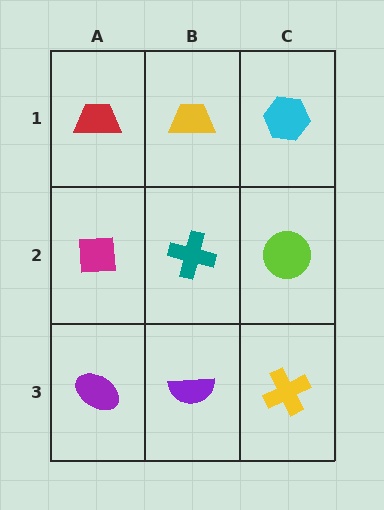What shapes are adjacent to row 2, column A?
A red trapezoid (row 1, column A), a purple ellipse (row 3, column A), a teal cross (row 2, column B).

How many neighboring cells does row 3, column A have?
2.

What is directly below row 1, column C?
A lime circle.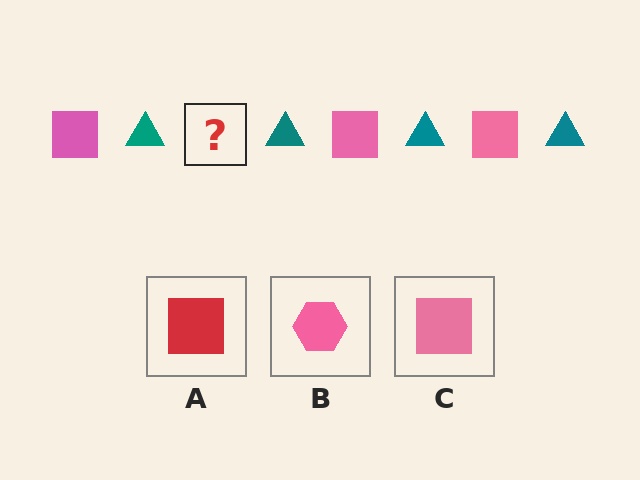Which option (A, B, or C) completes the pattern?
C.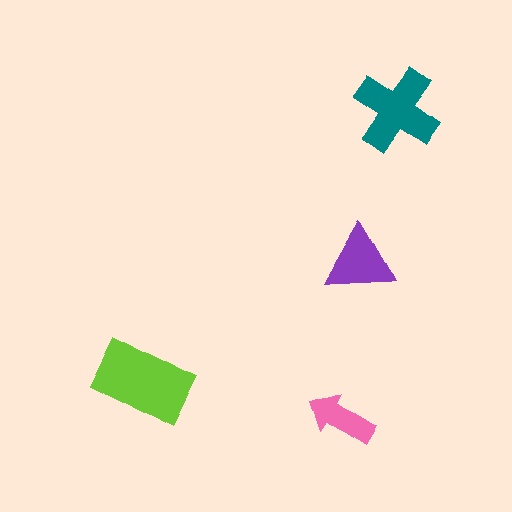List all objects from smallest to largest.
The pink arrow, the purple triangle, the teal cross, the lime rectangle.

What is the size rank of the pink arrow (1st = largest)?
4th.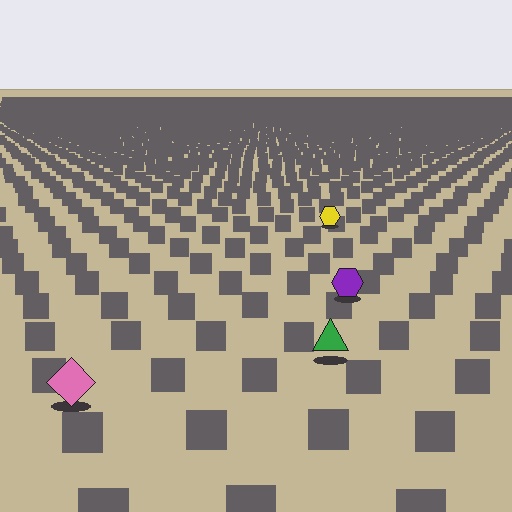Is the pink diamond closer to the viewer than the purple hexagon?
Yes. The pink diamond is closer — you can tell from the texture gradient: the ground texture is coarser near it.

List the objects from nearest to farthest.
From nearest to farthest: the pink diamond, the green triangle, the purple hexagon, the yellow hexagon.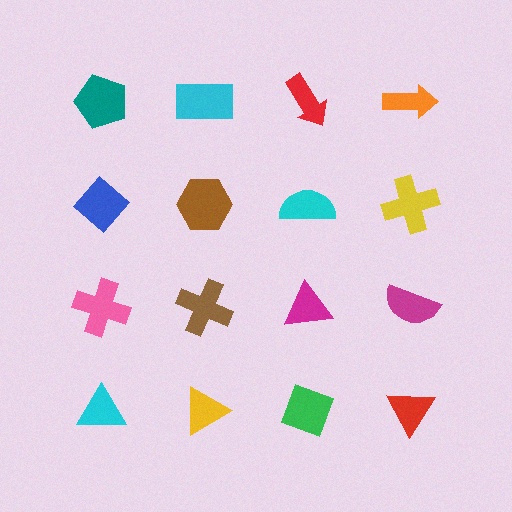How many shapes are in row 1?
4 shapes.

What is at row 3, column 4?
A magenta semicircle.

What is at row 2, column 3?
A cyan semicircle.